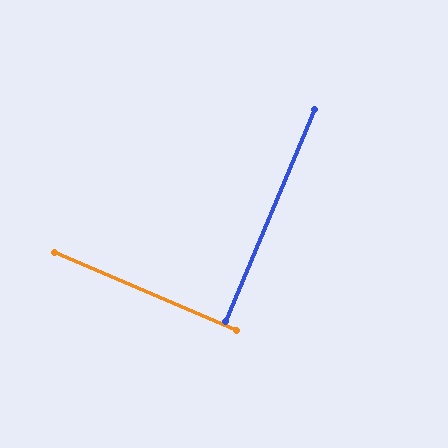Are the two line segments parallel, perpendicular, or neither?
Perpendicular — they meet at approximately 90°.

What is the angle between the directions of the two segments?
Approximately 90 degrees.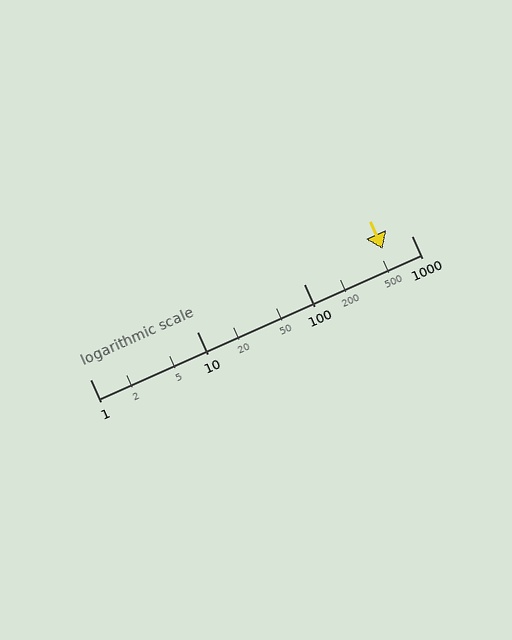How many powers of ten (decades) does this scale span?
The scale spans 3 decades, from 1 to 1000.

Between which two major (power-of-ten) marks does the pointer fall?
The pointer is between 100 and 1000.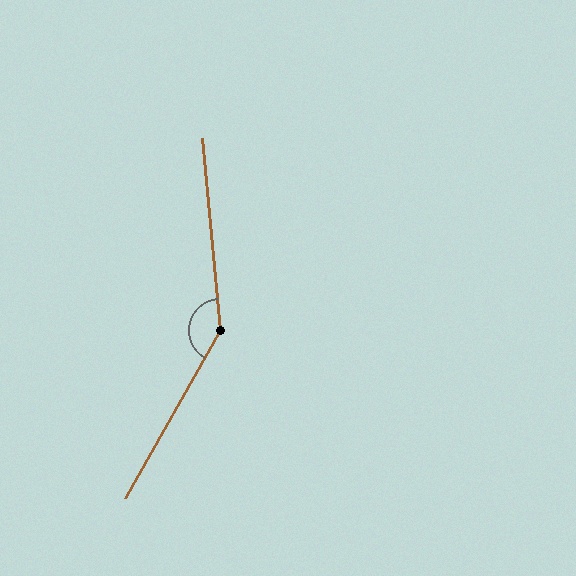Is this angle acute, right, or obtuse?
It is obtuse.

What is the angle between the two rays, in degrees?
Approximately 145 degrees.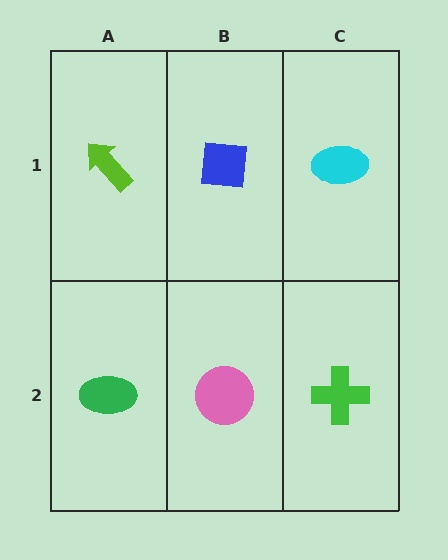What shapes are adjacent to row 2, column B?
A blue square (row 1, column B), a green ellipse (row 2, column A), a green cross (row 2, column C).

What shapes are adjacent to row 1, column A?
A green ellipse (row 2, column A), a blue square (row 1, column B).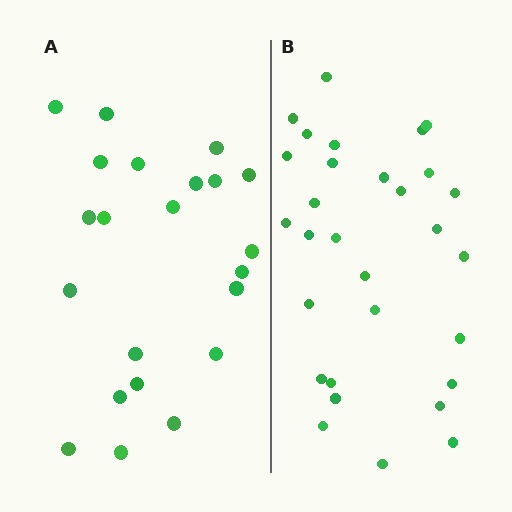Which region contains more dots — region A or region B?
Region B (the right region) has more dots.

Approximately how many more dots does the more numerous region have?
Region B has roughly 8 or so more dots than region A.